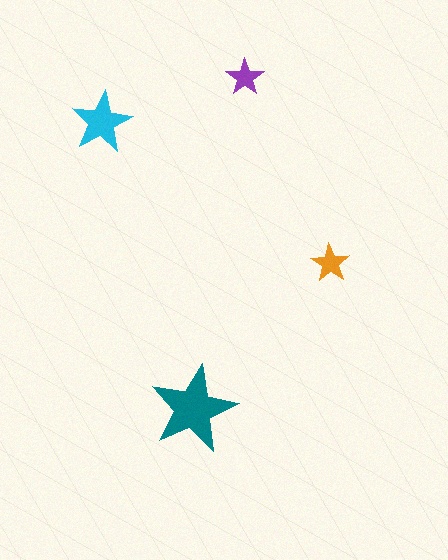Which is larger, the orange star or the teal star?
The teal one.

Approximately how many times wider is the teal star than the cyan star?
About 1.5 times wider.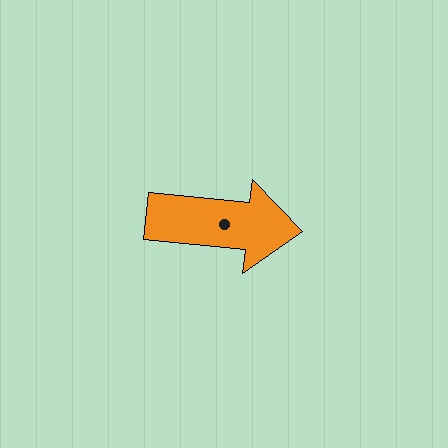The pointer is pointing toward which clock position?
Roughly 3 o'clock.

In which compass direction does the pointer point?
East.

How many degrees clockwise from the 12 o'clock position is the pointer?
Approximately 96 degrees.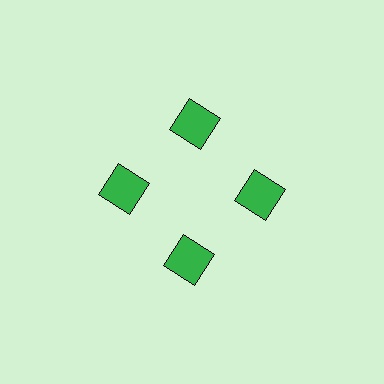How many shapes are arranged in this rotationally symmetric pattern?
There are 4 shapes, arranged in 4 groups of 1.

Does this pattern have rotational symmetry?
Yes, this pattern has 4-fold rotational symmetry. It looks the same after rotating 90 degrees around the center.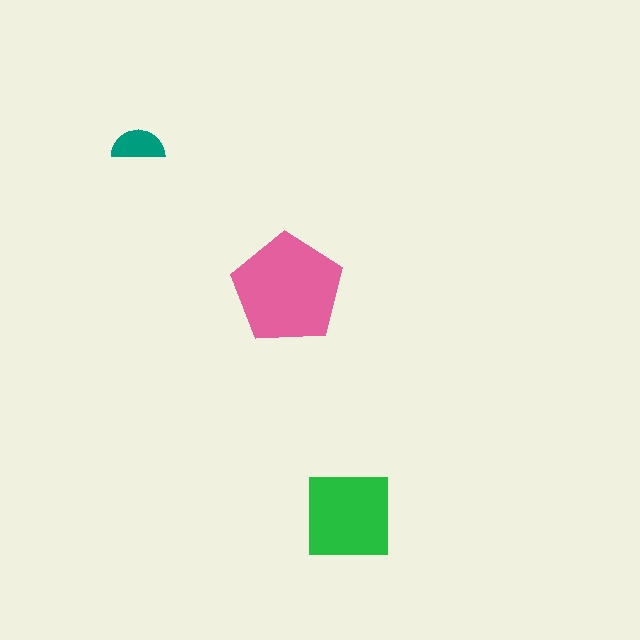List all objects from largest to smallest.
The pink pentagon, the green square, the teal semicircle.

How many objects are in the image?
There are 3 objects in the image.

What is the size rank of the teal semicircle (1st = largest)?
3rd.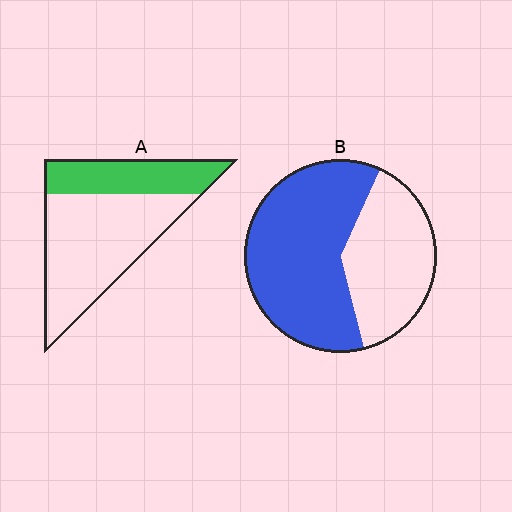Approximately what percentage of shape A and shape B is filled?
A is approximately 35% and B is approximately 60%.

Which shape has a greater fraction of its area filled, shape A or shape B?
Shape B.